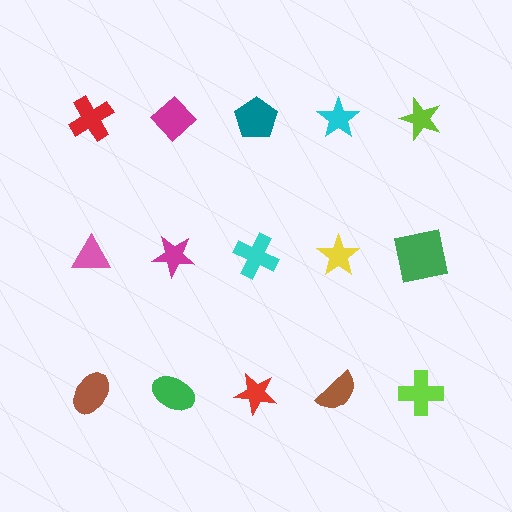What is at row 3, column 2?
A green ellipse.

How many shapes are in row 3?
5 shapes.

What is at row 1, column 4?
A cyan star.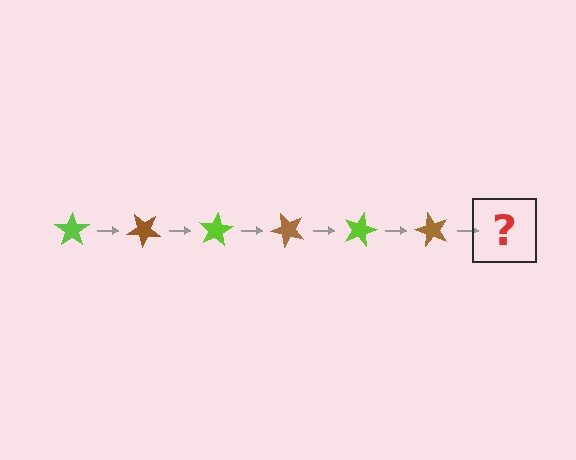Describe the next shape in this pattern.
It should be a lime star, rotated 240 degrees from the start.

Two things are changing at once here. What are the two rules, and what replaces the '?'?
The two rules are that it rotates 40 degrees each step and the color cycles through lime and brown. The '?' should be a lime star, rotated 240 degrees from the start.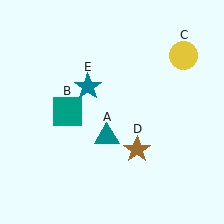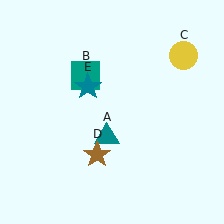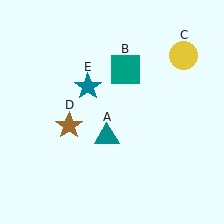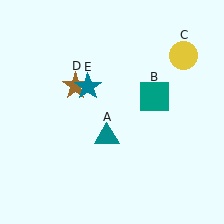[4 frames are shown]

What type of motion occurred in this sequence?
The teal square (object B), brown star (object D) rotated clockwise around the center of the scene.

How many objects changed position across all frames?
2 objects changed position: teal square (object B), brown star (object D).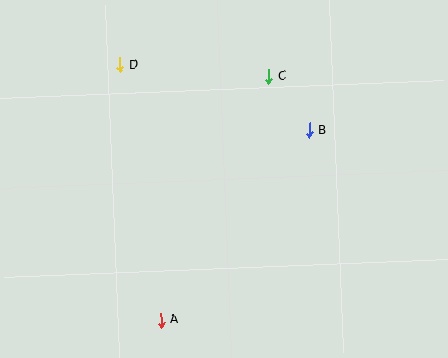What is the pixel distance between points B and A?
The distance between B and A is 241 pixels.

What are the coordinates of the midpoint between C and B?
The midpoint between C and B is at (289, 103).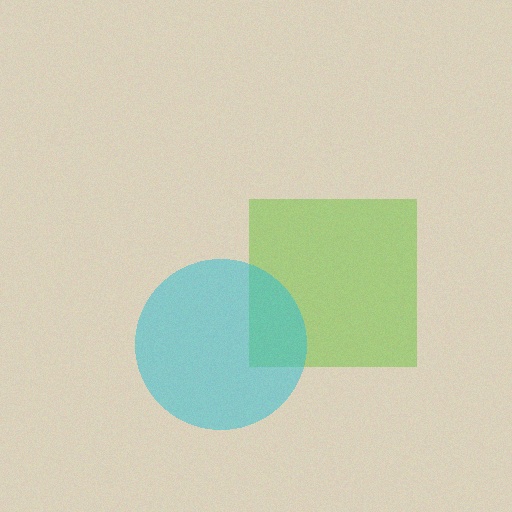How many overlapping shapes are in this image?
There are 2 overlapping shapes in the image.